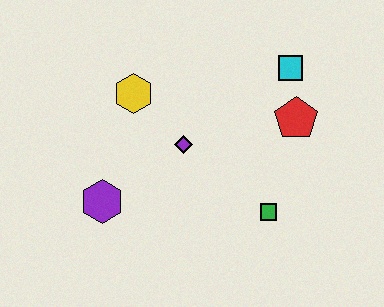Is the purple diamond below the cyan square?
Yes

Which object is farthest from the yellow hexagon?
The green square is farthest from the yellow hexagon.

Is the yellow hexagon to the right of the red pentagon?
No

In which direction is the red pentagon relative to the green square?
The red pentagon is above the green square.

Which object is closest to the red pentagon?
The cyan square is closest to the red pentagon.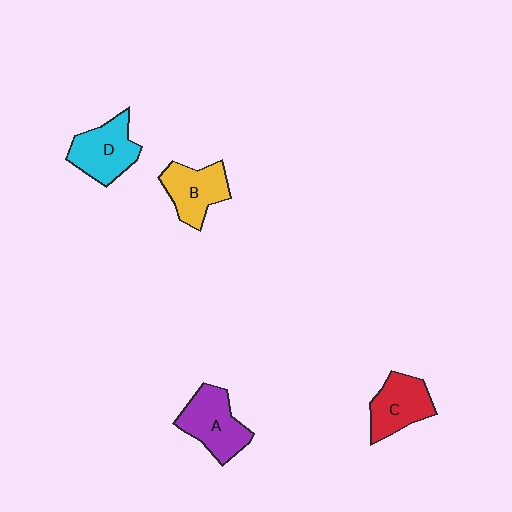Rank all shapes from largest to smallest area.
From largest to smallest: A (purple), D (cyan), C (red), B (yellow).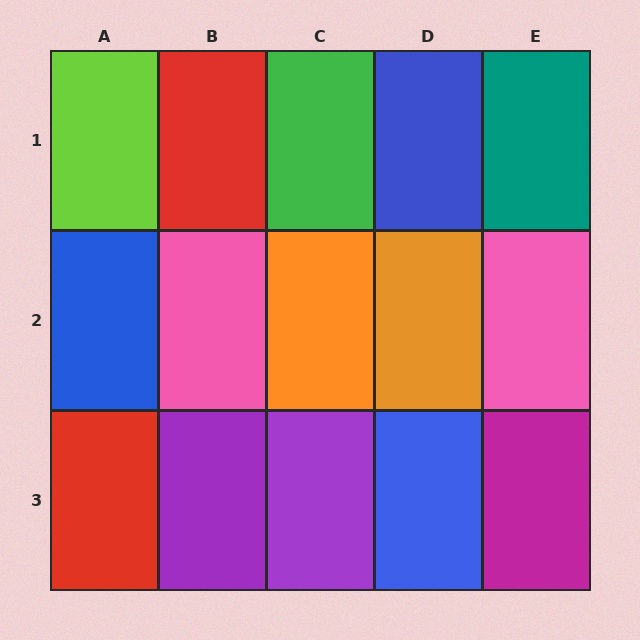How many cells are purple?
2 cells are purple.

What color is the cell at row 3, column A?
Red.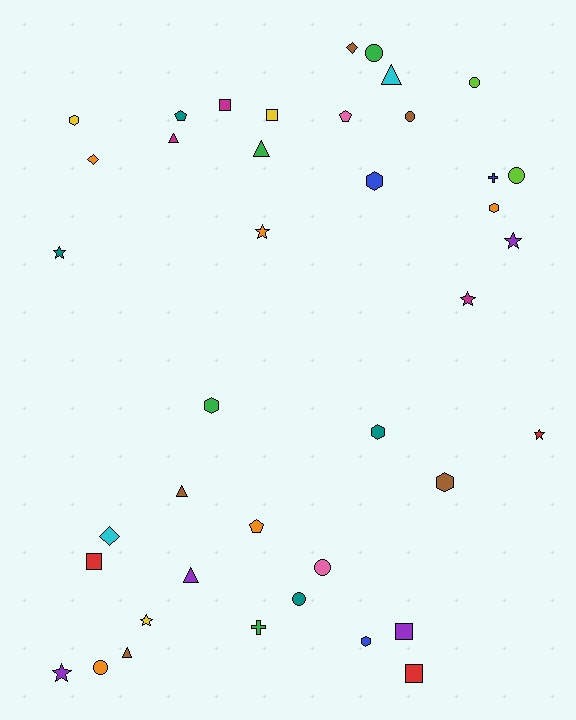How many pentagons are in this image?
There are 3 pentagons.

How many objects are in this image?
There are 40 objects.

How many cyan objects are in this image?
There are 2 cyan objects.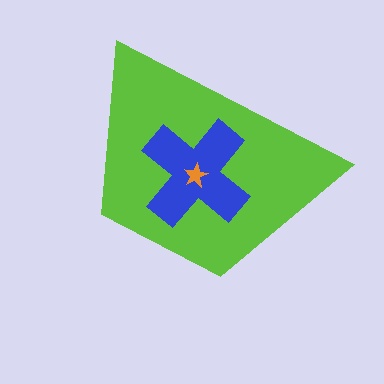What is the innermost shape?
The orange star.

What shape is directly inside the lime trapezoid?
The blue cross.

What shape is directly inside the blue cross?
The orange star.